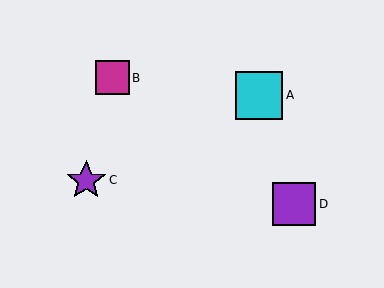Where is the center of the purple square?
The center of the purple square is at (294, 204).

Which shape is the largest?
The cyan square (labeled A) is the largest.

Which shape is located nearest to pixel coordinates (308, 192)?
The purple square (labeled D) at (294, 204) is nearest to that location.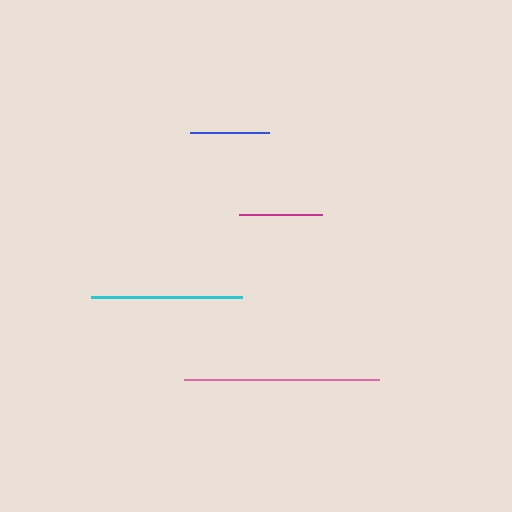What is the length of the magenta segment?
The magenta segment is approximately 83 pixels long.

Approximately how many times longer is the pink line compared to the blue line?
The pink line is approximately 2.5 times the length of the blue line.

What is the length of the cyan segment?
The cyan segment is approximately 151 pixels long.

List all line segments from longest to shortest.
From longest to shortest: pink, cyan, magenta, blue.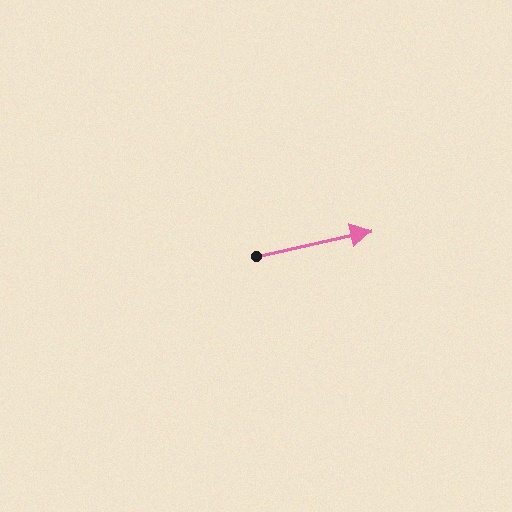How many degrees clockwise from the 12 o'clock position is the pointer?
Approximately 77 degrees.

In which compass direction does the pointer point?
East.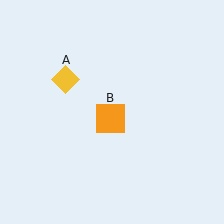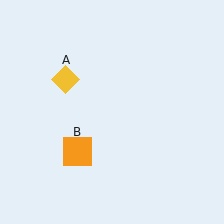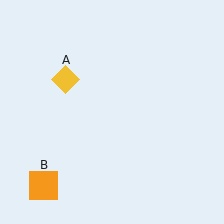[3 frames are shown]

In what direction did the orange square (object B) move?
The orange square (object B) moved down and to the left.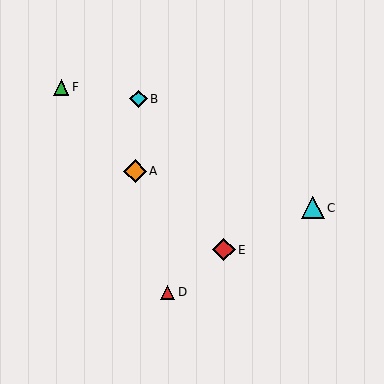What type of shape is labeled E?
Shape E is a red diamond.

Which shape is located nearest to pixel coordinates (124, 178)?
The orange diamond (labeled A) at (135, 171) is nearest to that location.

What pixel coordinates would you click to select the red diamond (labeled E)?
Click at (224, 250) to select the red diamond E.